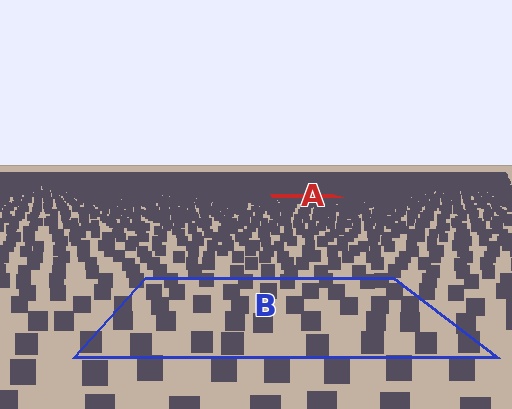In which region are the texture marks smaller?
The texture marks are smaller in region A, because it is farther away.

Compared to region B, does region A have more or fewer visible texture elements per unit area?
Region A has more texture elements per unit area — they are packed more densely because it is farther away.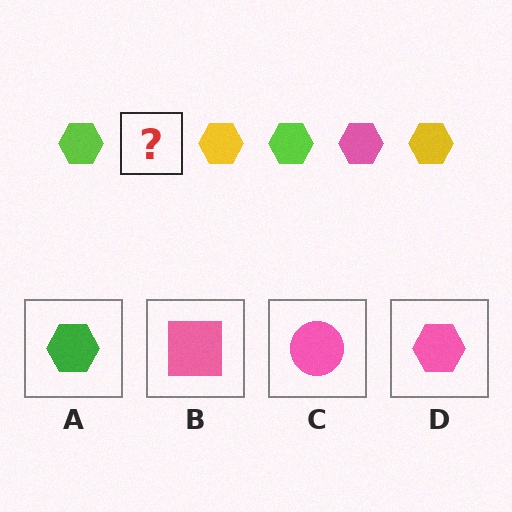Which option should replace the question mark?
Option D.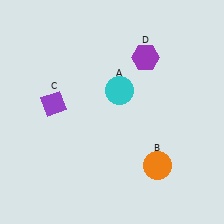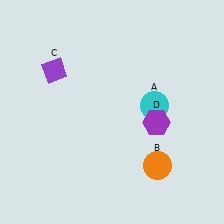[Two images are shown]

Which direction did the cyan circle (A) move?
The cyan circle (A) moved right.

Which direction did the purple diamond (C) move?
The purple diamond (C) moved up.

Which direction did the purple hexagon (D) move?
The purple hexagon (D) moved down.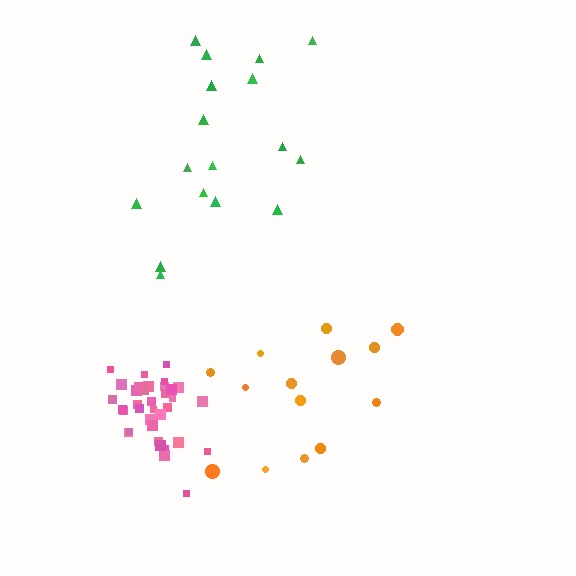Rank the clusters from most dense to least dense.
pink, orange, green.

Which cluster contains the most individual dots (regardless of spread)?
Pink (35).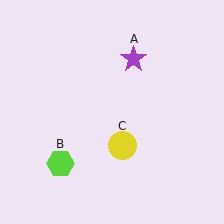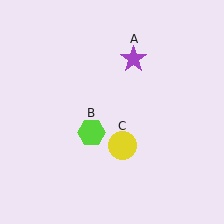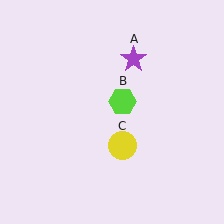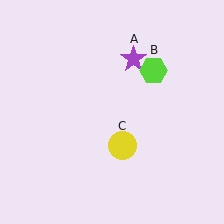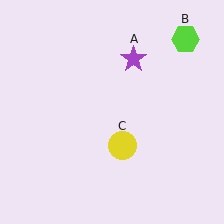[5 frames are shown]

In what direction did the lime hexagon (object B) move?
The lime hexagon (object B) moved up and to the right.